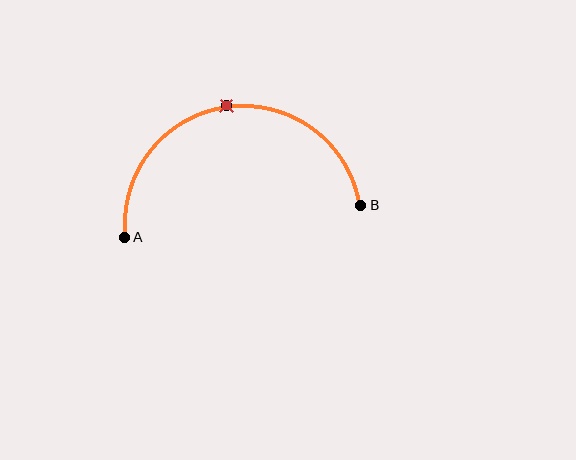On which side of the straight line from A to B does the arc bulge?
The arc bulges above the straight line connecting A and B.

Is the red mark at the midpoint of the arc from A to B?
Yes. The red mark lies on the arc at equal arc-length from both A and B — it is the arc midpoint.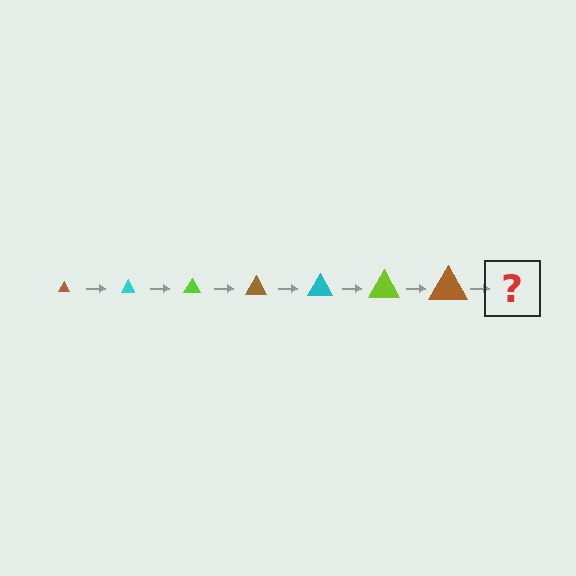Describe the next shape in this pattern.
It should be a cyan triangle, larger than the previous one.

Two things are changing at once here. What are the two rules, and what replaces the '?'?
The two rules are that the triangle grows larger each step and the color cycles through brown, cyan, and lime. The '?' should be a cyan triangle, larger than the previous one.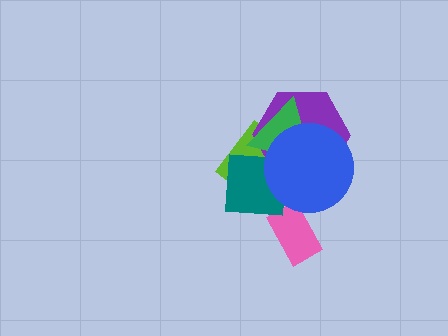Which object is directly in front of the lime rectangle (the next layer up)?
The purple hexagon is directly in front of the lime rectangle.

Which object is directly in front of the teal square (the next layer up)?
The green triangle is directly in front of the teal square.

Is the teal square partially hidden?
Yes, it is partially covered by another shape.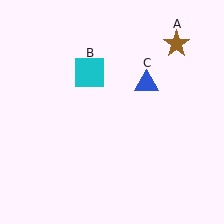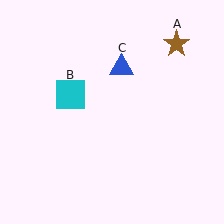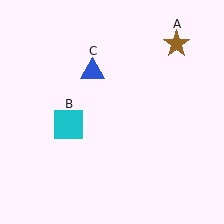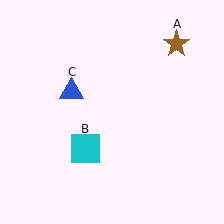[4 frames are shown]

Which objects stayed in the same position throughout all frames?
Brown star (object A) remained stationary.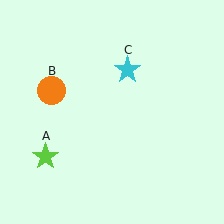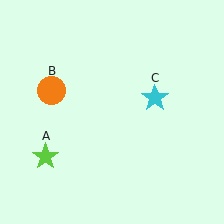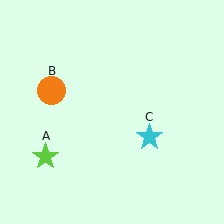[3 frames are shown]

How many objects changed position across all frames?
1 object changed position: cyan star (object C).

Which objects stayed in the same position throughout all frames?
Lime star (object A) and orange circle (object B) remained stationary.